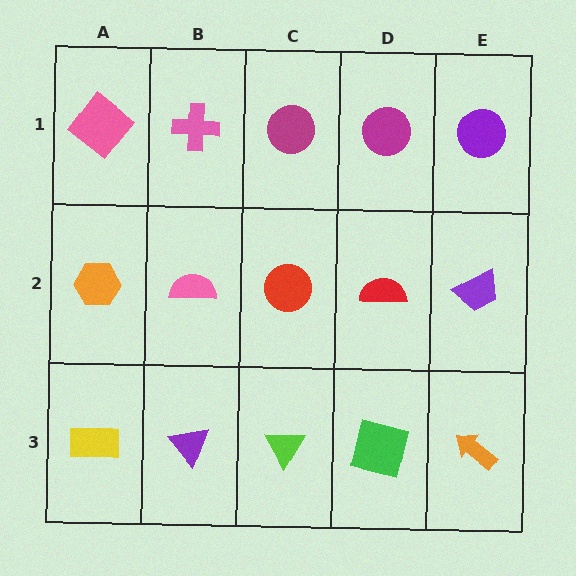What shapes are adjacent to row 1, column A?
An orange hexagon (row 2, column A), a pink cross (row 1, column B).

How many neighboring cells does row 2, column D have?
4.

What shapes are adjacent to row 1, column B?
A pink semicircle (row 2, column B), a pink diamond (row 1, column A), a magenta circle (row 1, column C).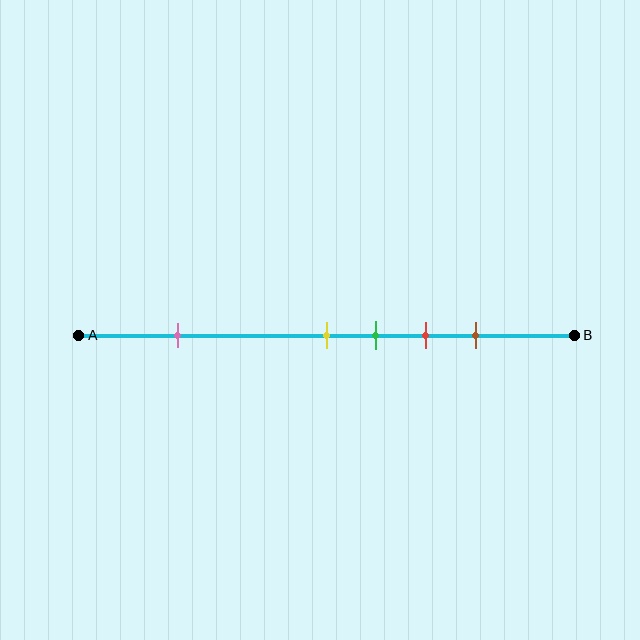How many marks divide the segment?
There are 5 marks dividing the segment.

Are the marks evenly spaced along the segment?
No, the marks are not evenly spaced.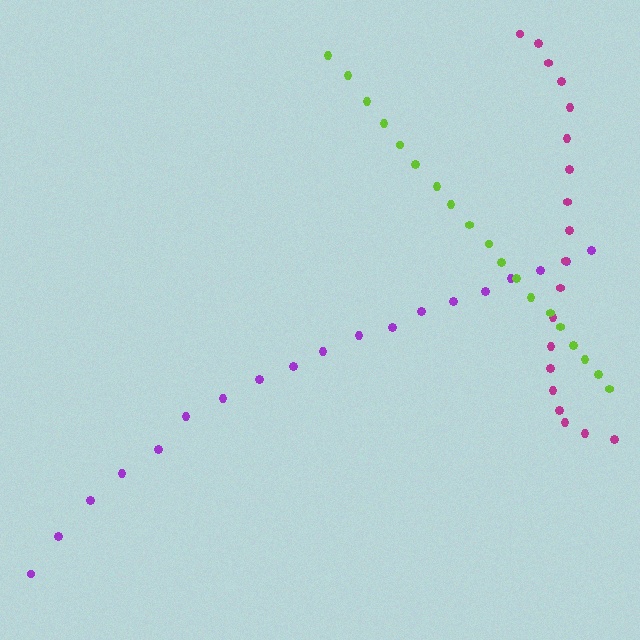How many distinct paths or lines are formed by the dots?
There are 3 distinct paths.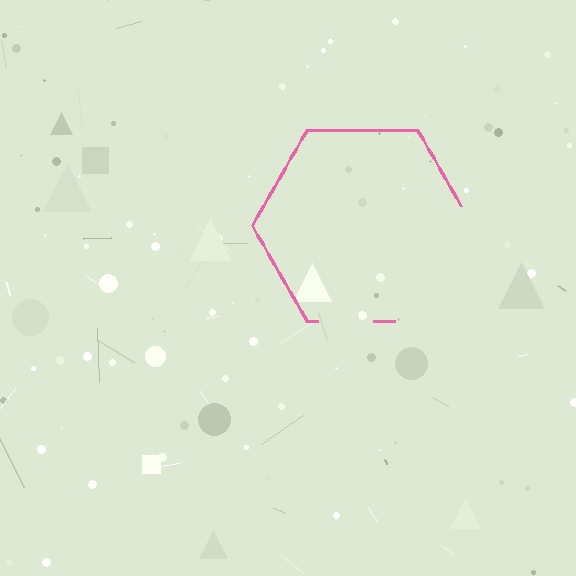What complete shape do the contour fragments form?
The contour fragments form a hexagon.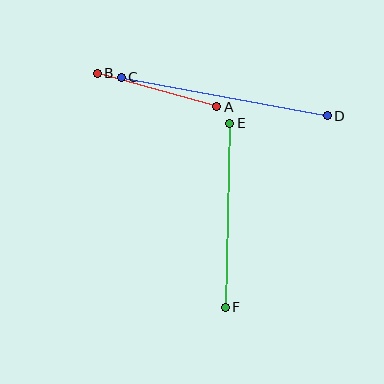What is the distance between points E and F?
The distance is approximately 184 pixels.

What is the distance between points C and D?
The distance is approximately 210 pixels.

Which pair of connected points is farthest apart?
Points C and D are farthest apart.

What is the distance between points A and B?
The distance is approximately 124 pixels.